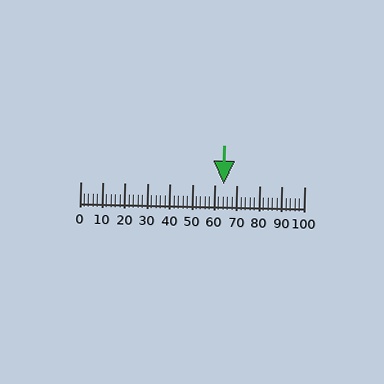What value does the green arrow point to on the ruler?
The green arrow points to approximately 64.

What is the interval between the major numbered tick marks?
The major tick marks are spaced 10 units apart.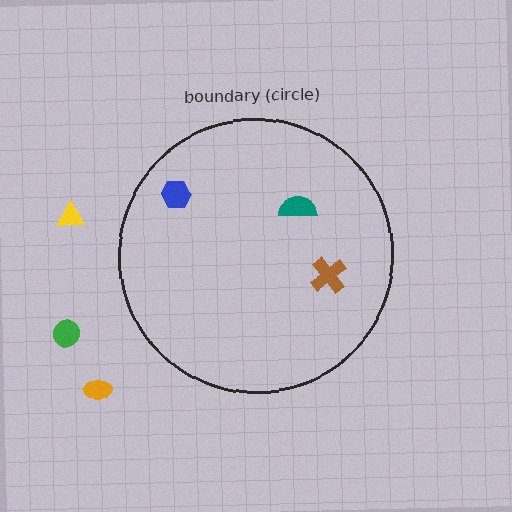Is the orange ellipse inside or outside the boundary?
Outside.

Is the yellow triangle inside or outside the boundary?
Outside.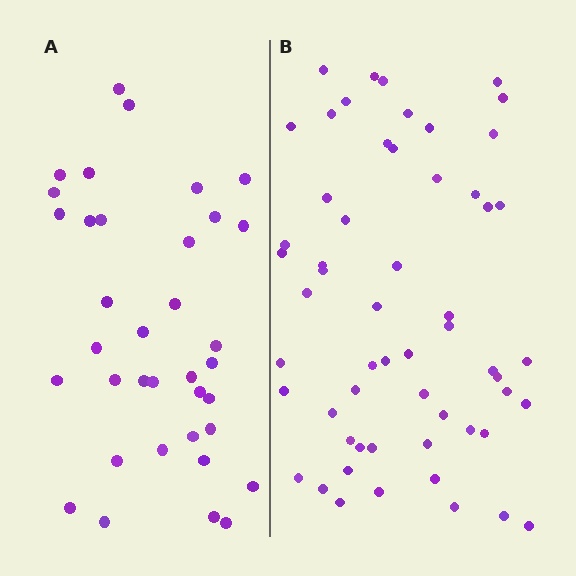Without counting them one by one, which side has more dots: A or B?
Region B (the right region) has more dots.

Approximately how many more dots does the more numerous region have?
Region B has approximately 20 more dots than region A.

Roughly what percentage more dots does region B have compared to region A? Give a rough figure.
About 60% more.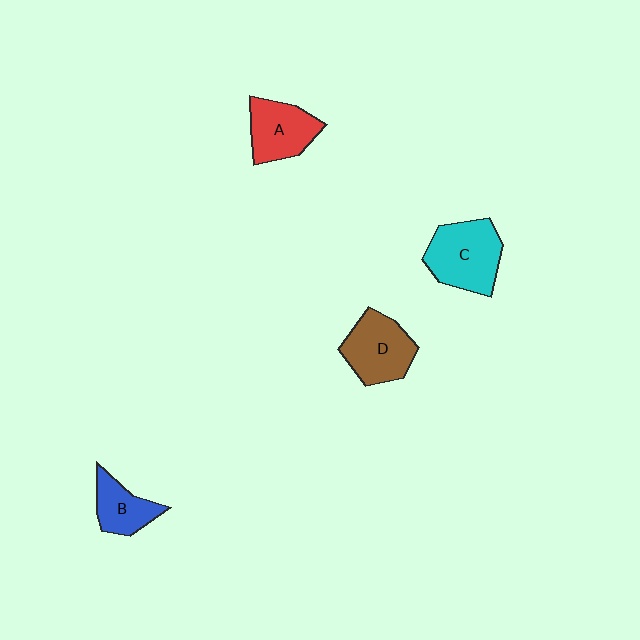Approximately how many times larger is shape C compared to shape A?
Approximately 1.3 times.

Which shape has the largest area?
Shape C (cyan).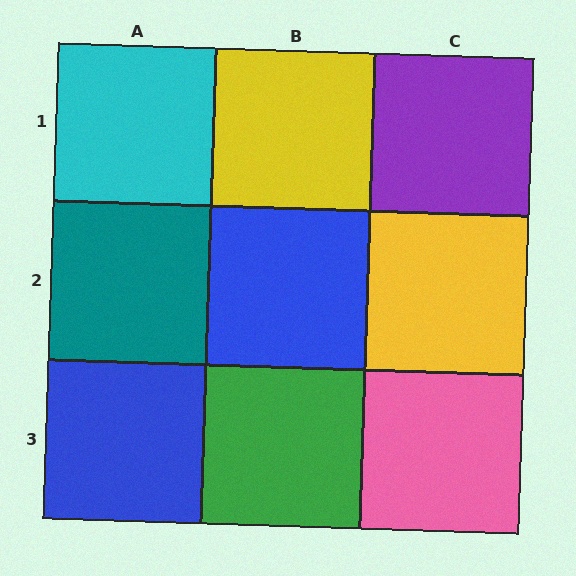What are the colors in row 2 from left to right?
Teal, blue, yellow.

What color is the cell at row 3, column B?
Green.